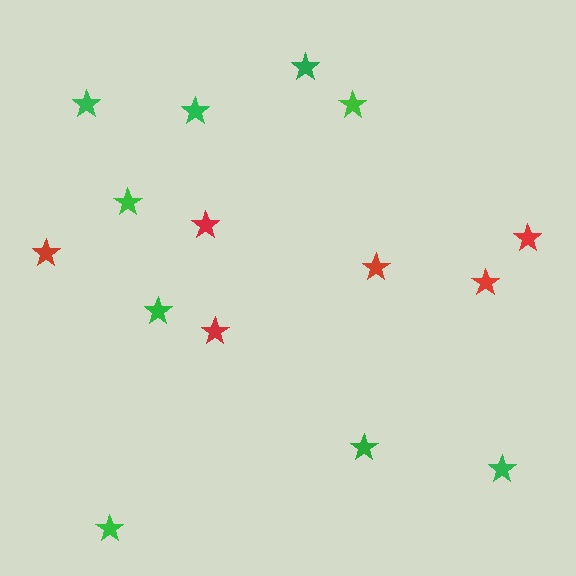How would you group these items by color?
There are 2 groups: one group of green stars (9) and one group of red stars (6).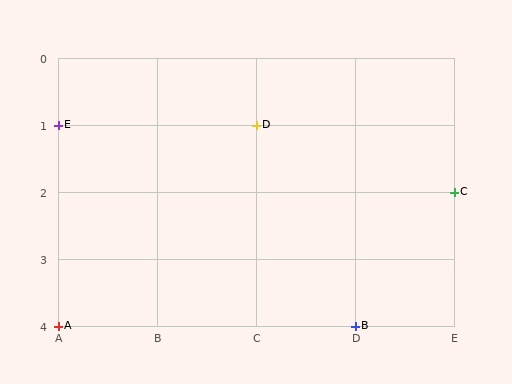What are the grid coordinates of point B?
Point B is at grid coordinates (D, 4).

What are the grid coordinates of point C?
Point C is at grid coordinates (E, 2).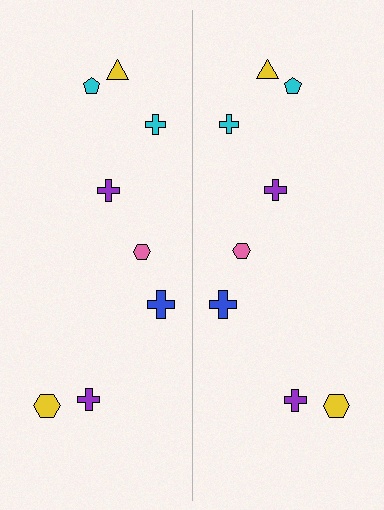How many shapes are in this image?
There are 16 shapes in this image.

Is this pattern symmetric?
Yes, this pattern has bilateral (reflection) symmetry.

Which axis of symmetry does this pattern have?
The pattern has a vertical axis of symmetry running through the center of the image.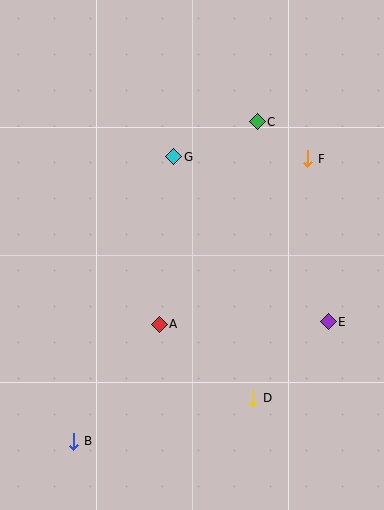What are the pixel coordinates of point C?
Point C is at (257, 122).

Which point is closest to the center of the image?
Point A at (159, 324) is closest to the center.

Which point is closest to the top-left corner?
Point G is closest to the top-left corner.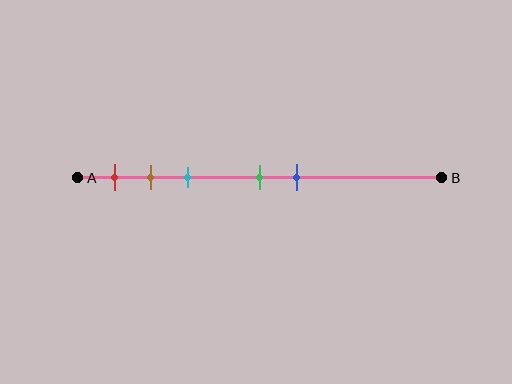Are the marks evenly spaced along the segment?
No, the marks are not evenly spaced.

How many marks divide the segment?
There are 5 marks dividing the segment.